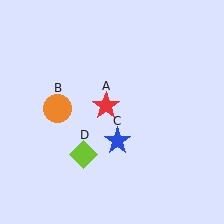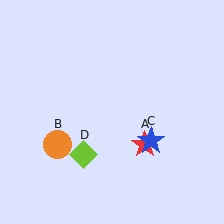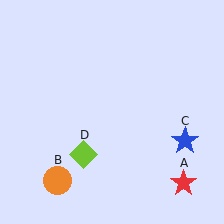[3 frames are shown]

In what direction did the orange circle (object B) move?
The orange circle (object B) moved down.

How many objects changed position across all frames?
3 objects changed position: red star (object A), orange circle (object B), blue star (object C).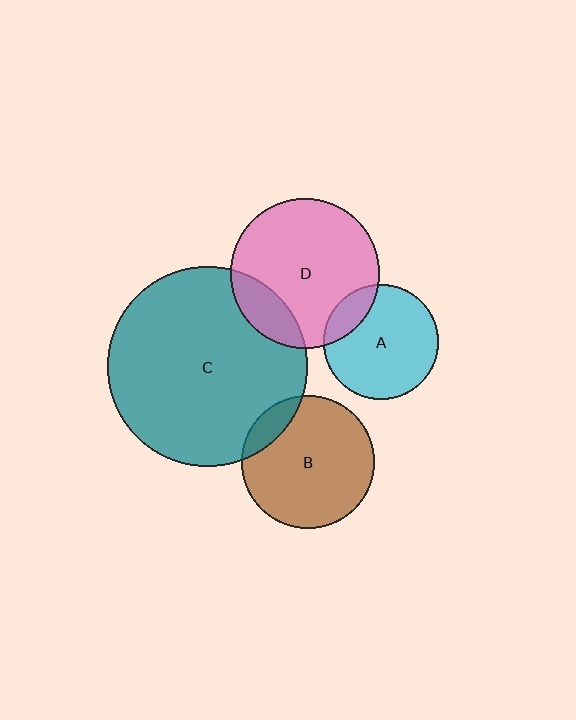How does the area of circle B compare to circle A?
Approximately 1.3 times.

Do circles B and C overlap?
Yes.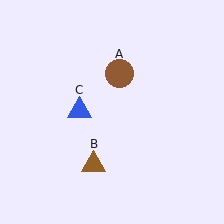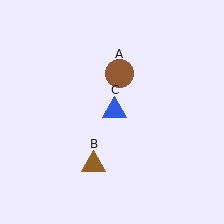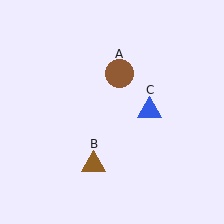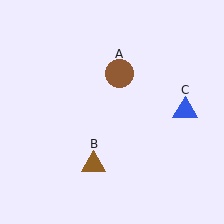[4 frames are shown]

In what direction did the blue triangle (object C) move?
The blue triangle (object C) moved right.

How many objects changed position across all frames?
1 object changed position: blue triangle (object C).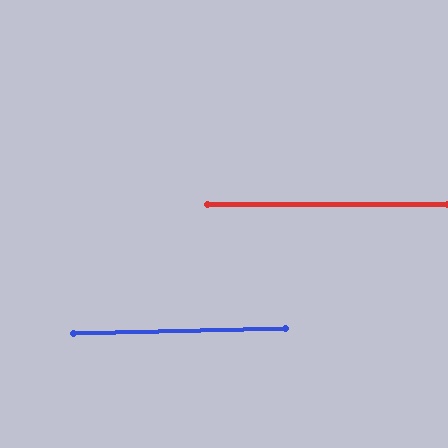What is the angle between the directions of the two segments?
Approximately 1 degree.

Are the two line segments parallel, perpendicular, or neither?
Parallel — their directions differ by only 1.2°.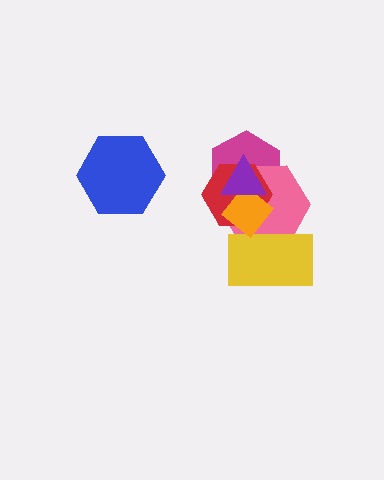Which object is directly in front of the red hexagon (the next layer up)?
The orange diamond is directly in front of the red hexagon.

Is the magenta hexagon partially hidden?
Yes, it is partially covered by another shape.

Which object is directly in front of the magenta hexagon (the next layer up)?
The pink hexagon is directly in front of the magenta hexagon.